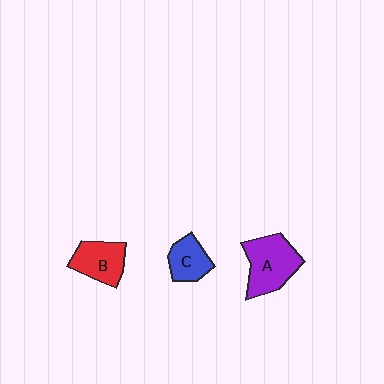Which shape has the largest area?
Shape A (purple).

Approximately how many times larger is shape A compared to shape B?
Approximately 1.4 times.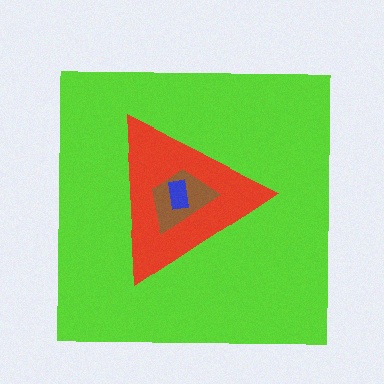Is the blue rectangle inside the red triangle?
Yes.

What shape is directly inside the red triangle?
The brown trapezoid.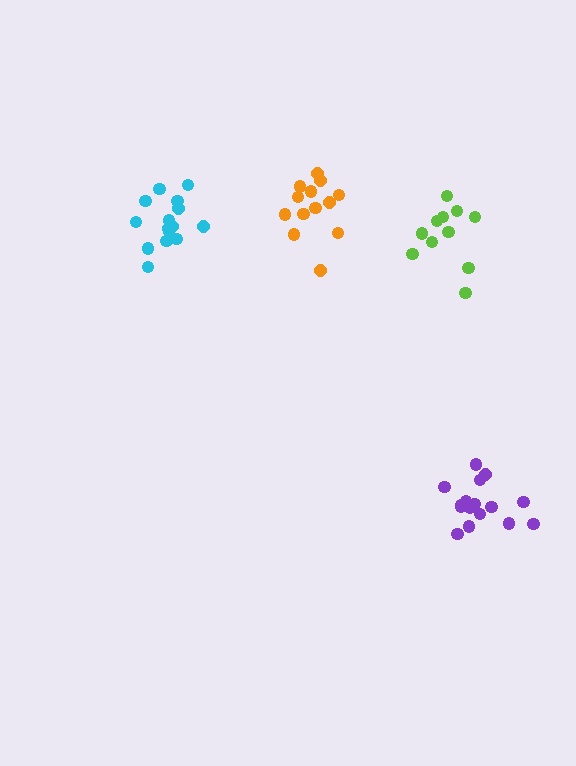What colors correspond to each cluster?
The clusters are colored: purple, cyan, lime, orange.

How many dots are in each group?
Group 1: 16 dots, Group 2: 15 dots, Group 3: 11 dots, Group 4: 13 dots (55 total).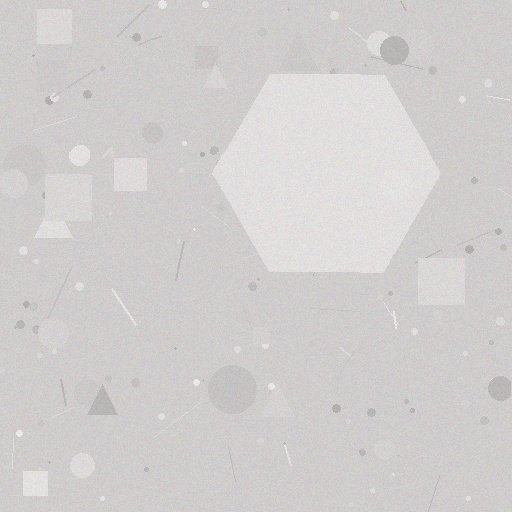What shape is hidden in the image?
A hexagon is hidden in the image.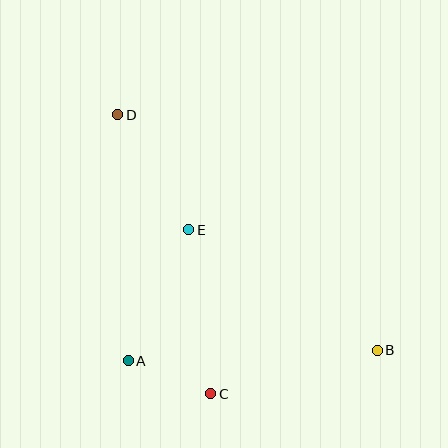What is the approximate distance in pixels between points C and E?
The distance between C and E is approximately 165 pixels.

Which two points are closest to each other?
Points A and C are closest to each other.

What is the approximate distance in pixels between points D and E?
The distance between D and E is approximately 135 pixels.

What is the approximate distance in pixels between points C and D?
The distance between C and D is approximately 294 pixels.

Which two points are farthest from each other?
Points B and D are farthest from each other.